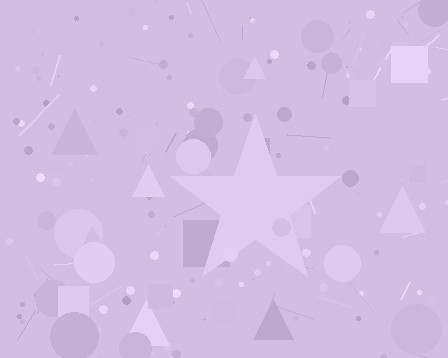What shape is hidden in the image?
A star is hidden in the image.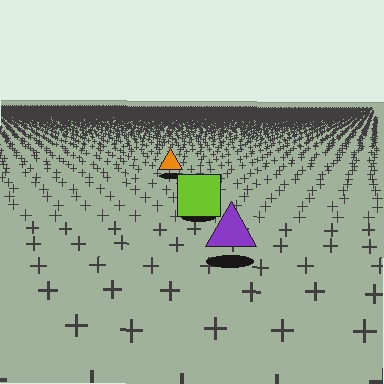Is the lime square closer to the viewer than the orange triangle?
Yes. The lime square is closer — you can tell from the texture gradient: the ground texture is coarser near it.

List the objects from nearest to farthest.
From nearest to farthest: the purple triangle, the lime square, the orange triangle.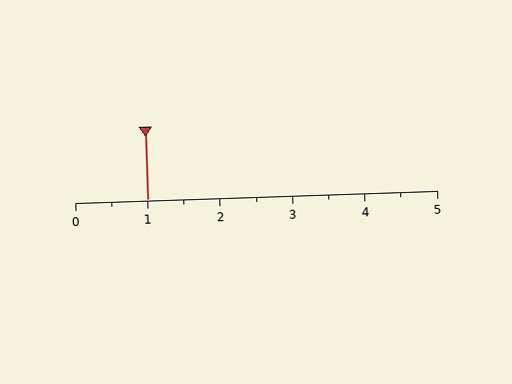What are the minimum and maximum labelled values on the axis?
The axis runs from 0 to 5.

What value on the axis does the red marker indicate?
The marker indicates approximately 1.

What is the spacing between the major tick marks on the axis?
The major ticks are spaced 1 apart.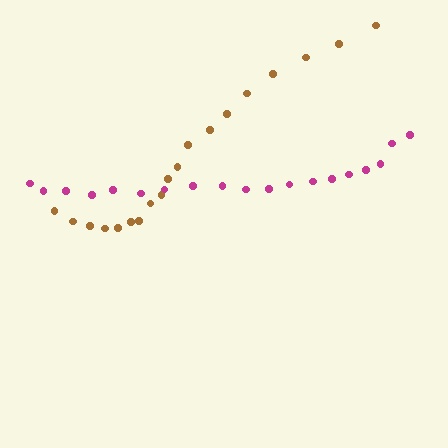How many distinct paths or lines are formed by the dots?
There are 2 distinct paths.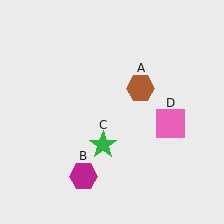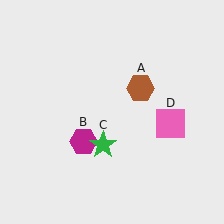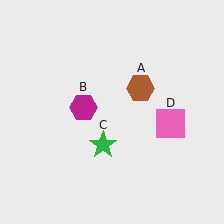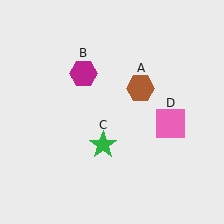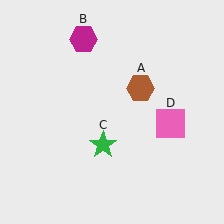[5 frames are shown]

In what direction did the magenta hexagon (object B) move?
The magenta hexagon (object B) moved up.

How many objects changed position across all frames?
1 object changed position: magenta hexagon (object B).